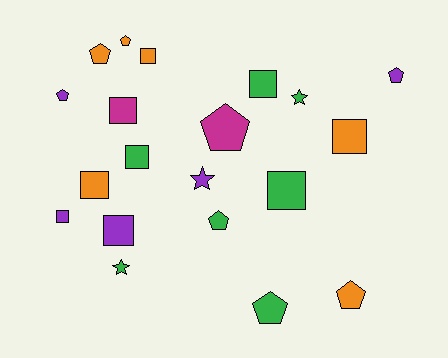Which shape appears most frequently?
Square, with 9 objects.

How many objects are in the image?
There are 20 objects.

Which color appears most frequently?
Green, with 7 objects.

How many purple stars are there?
There is 1 purple star.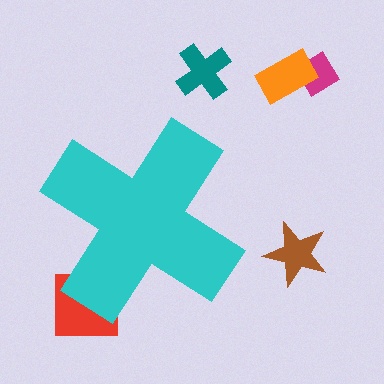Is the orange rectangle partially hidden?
No, the orange rectangle is fully visible.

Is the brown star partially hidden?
No, the brown star is fully visible.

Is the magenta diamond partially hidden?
No, the magenta diamond is fully visible.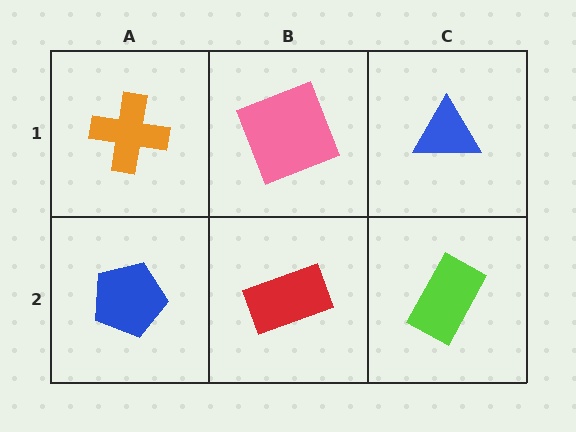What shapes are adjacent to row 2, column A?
An orange cross (row 1, column A), a red rectangle (row 2, column B).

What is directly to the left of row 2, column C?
A red rectangle.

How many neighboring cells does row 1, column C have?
2.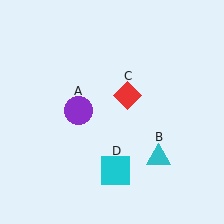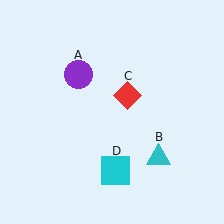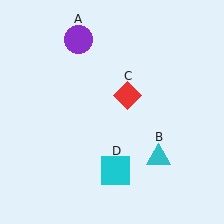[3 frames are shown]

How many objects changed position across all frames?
1 object changed position: purple circle (object A).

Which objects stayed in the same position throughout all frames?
Cyan triangle (object B) and red diamond (object C) and cyan square (object D) remained stationary.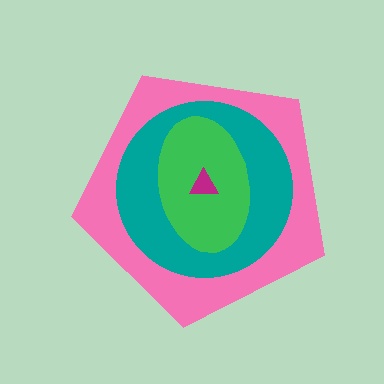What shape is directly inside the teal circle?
The green ellipse.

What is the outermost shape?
The pink pentagon.